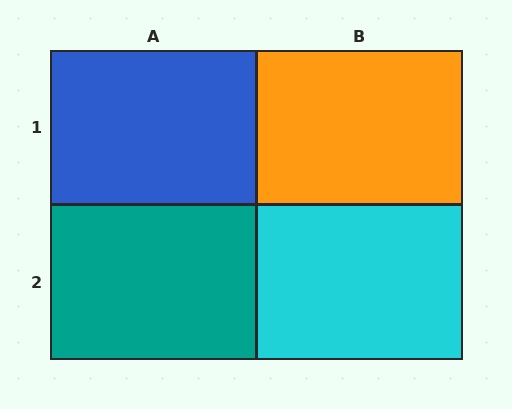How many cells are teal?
1 cell is teal.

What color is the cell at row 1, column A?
Blue.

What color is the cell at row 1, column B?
Orange.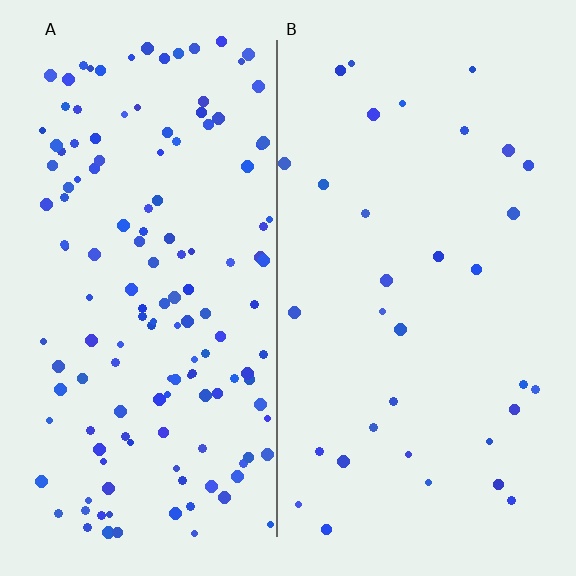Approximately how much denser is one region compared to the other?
Approximately 4.3× — region A over region B.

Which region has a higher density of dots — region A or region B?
A (the left).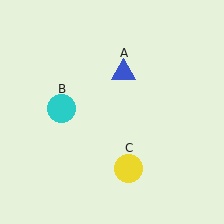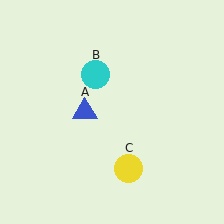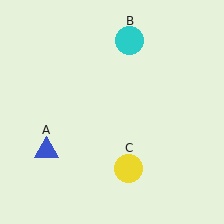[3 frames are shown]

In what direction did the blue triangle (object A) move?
The blue triangle (object A) moved down and to the left.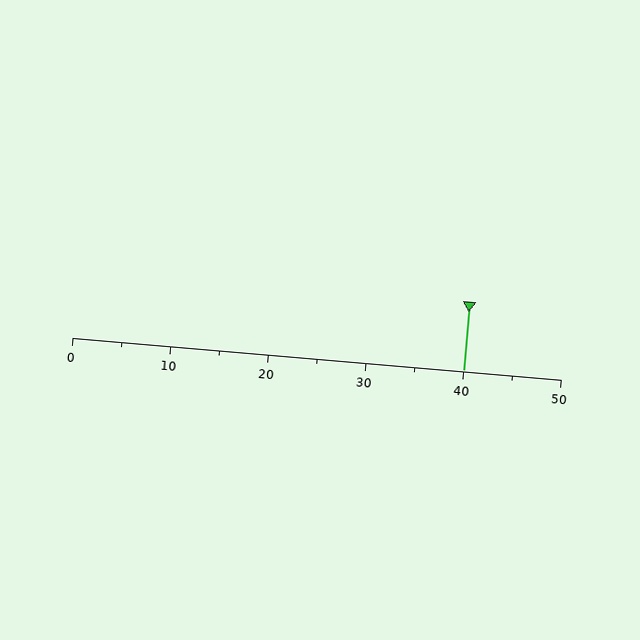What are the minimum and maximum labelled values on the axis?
The axis runs from 0 to 50.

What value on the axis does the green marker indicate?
The marker indicates approximately 40.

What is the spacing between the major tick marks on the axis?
The major ticks are spaced 10 apart.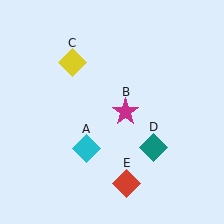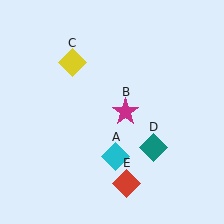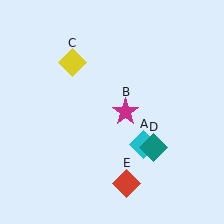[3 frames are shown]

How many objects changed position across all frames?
1 object changed position: cyan diamond (object A).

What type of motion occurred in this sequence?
The cyan diamond (object A) rotated counterclockwise around the center of the scene.